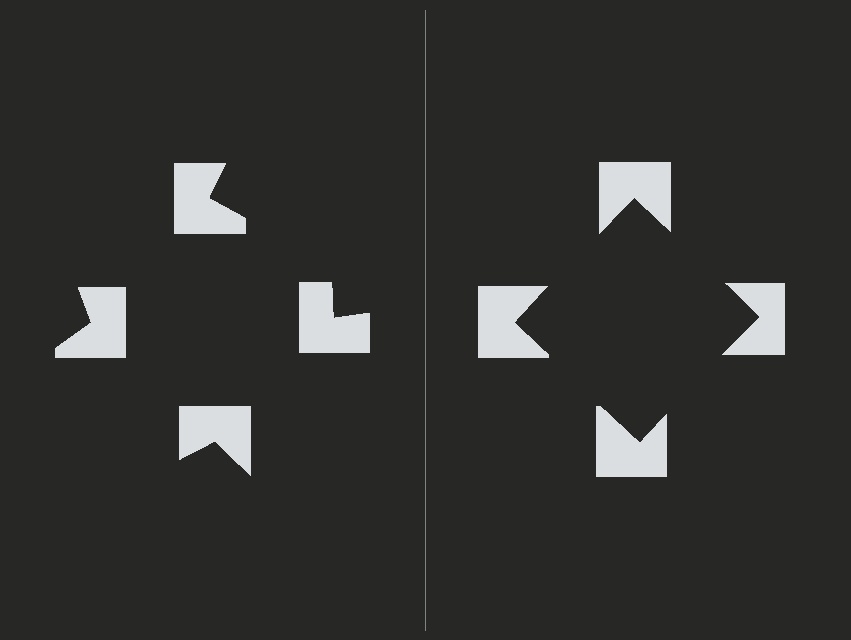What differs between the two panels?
The notched squares are positioned identically on both sides; only the wedge orientations differ. On the right they align to a square; on the left they are misaligned.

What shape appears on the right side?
An illusory square.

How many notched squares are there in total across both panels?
8 — 4 on each side.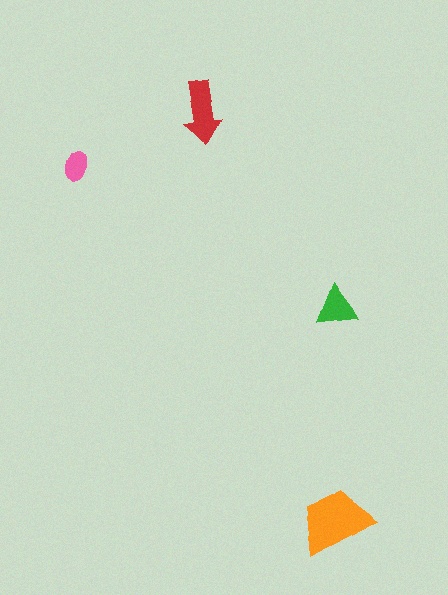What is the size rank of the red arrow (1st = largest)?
2nd.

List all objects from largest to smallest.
The orange trapezoid, the red arrow, the green triangle, the pink ellipse.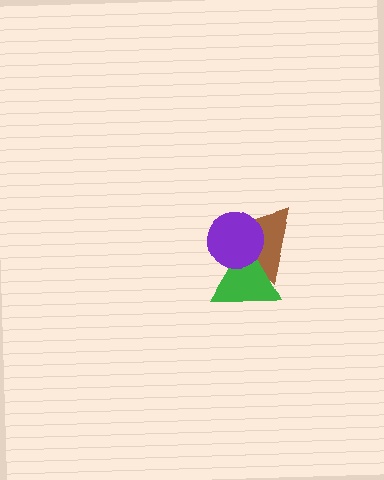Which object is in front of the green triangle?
The purple circle is in front of the green triangle.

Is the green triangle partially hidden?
Yes, it is partially covered by another shape.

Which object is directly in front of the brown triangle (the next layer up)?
The green triangle is directly in front of the brown triangle.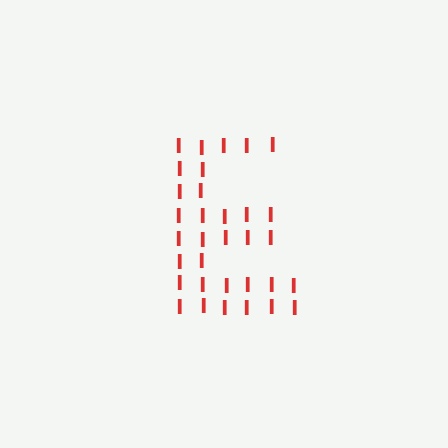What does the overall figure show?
The overall figure shows the letter E.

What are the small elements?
The small elements are letter I's.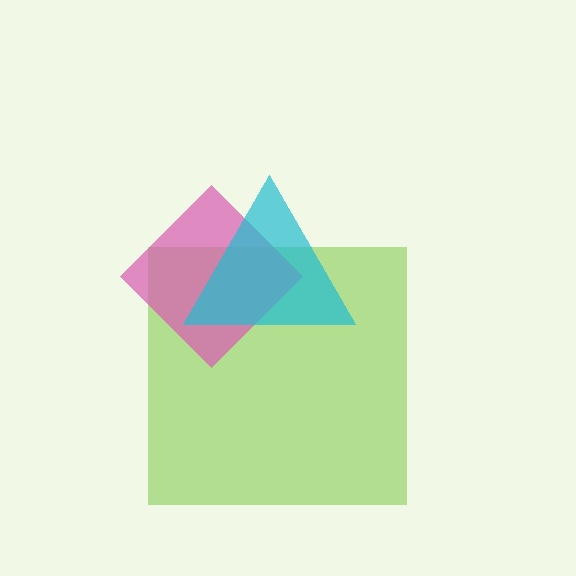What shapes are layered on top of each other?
The layered shapes are: a lime square, a pink diamond, a cyan triangle.